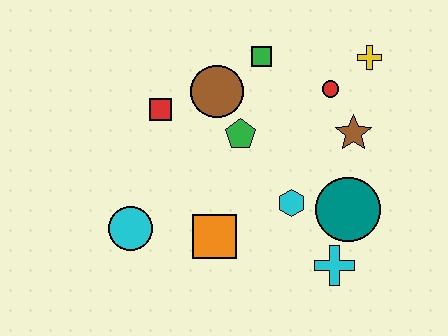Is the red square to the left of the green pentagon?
Yes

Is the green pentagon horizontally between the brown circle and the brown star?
Yes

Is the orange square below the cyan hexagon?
Yes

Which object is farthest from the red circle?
The cyan circle is farthest from the red circle.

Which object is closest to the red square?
The brown circle is closest to the red square.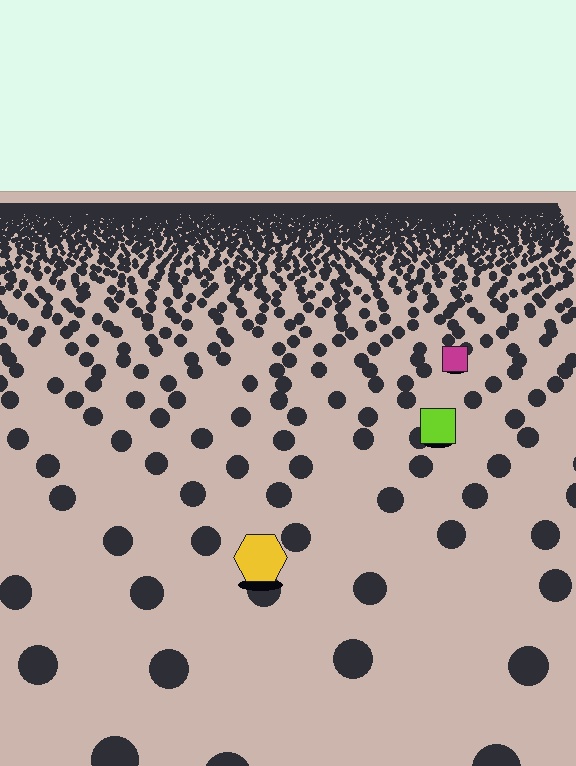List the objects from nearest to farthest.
From nearest to farthest: the yellow hexagon, the lime square, the magenta square.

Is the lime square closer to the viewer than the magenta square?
Yes. The lime square is closer — you can tell from the texture gradient: the ground texture is coarser near it.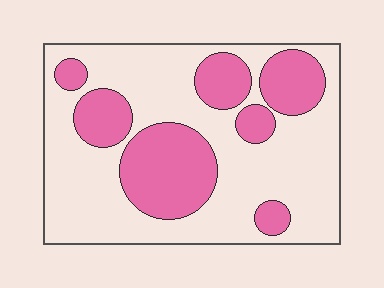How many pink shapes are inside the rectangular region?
7.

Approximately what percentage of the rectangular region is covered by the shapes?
Approximately 35%.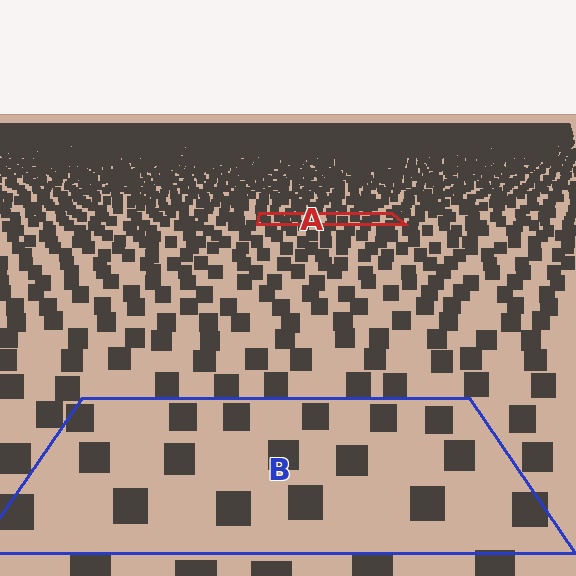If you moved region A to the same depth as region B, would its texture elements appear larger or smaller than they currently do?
They would appear larger. At a closer depth, the same texture elements are projected at a bigger on-screen size.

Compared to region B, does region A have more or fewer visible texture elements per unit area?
Region A has more texture elements per unit area — they are packed more densely because it is farther away.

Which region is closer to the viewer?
Region B is closer. The texture elements there are larger and more spread out.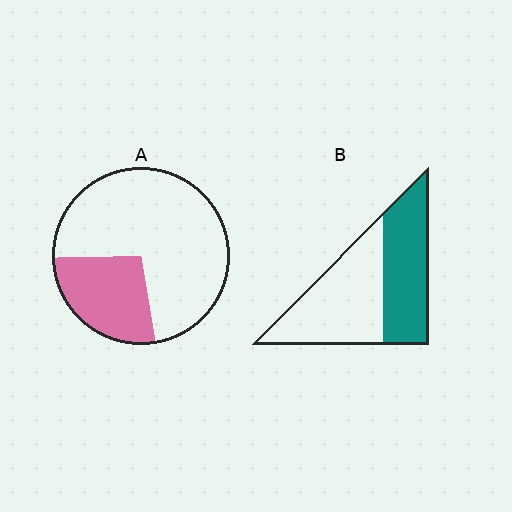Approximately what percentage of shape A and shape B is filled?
A is approximately 25% and B is approximately 45%.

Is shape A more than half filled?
No.